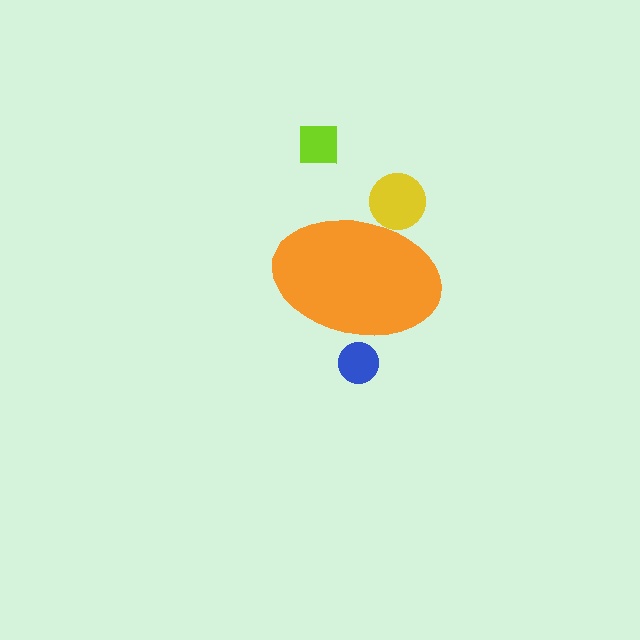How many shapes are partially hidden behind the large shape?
2 shapes are partially hidden.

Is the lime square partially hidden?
No, the lime square is fully visible.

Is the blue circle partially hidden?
Yes, the blue circle is partially hidden behind the orange ellipse.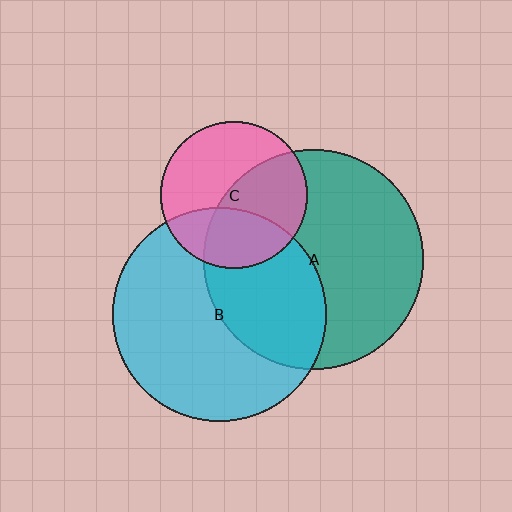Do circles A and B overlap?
Yes.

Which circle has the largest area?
Circle A (teal).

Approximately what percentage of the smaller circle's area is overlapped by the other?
Approximately 40%.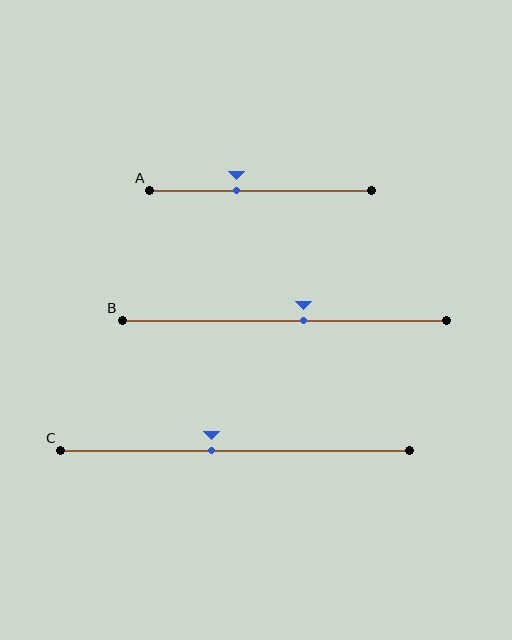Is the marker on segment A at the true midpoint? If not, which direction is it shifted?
No, the marker on segment A is shifted to the left by about 11% of the segment length.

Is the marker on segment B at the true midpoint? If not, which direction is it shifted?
No, the marker on segment B is shifted to the right by about 6% of the segment length.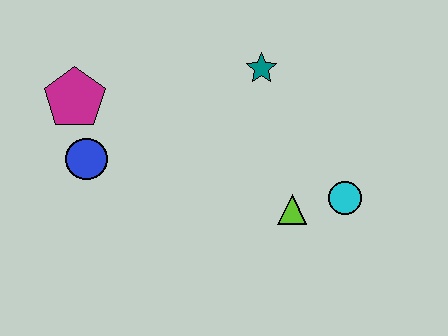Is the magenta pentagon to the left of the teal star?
Yes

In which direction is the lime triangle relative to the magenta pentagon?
The lime triangle is to the right of the magenta pentagon.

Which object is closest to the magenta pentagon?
The blue circle is closest to the magenta pentagon.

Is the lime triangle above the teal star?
No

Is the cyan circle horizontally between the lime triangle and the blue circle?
No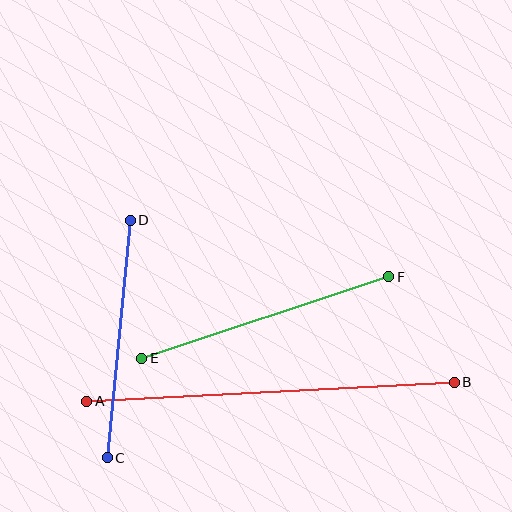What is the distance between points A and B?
The distance is approximately 368 pixels.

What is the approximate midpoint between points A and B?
The midpoint is at approximately (271, 392) pixels.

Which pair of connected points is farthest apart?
Points A and B are farthest apart.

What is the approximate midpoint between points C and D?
The midpoint is at approximately (119, 339) pixels.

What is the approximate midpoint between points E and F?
The midpoint is at approximately (265, 317) pixels.